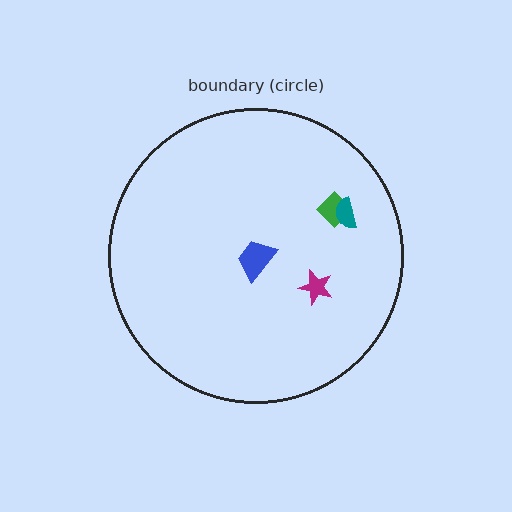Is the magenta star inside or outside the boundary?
Inside.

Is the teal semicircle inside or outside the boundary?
Inside.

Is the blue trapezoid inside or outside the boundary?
Inside.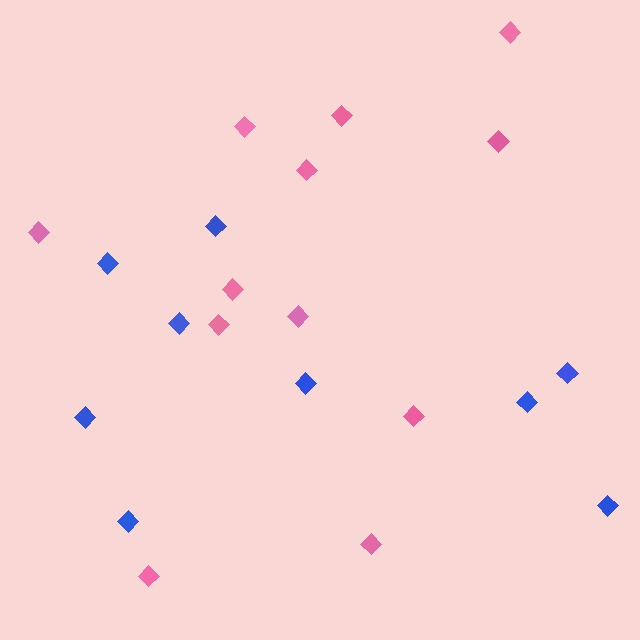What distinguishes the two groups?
There are 2 groups: one group of blue diamonds (9) and one group of pink diamonds (12).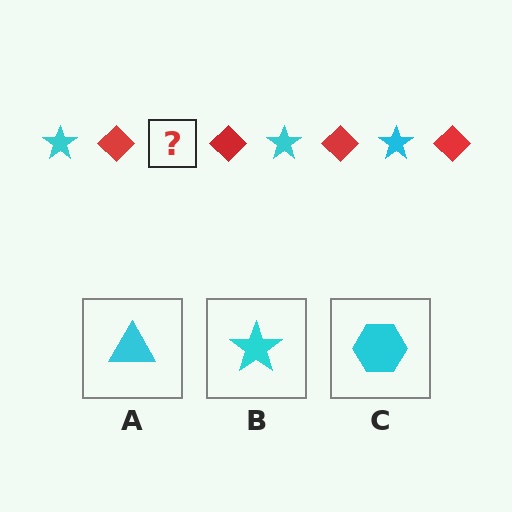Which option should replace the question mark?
Option B.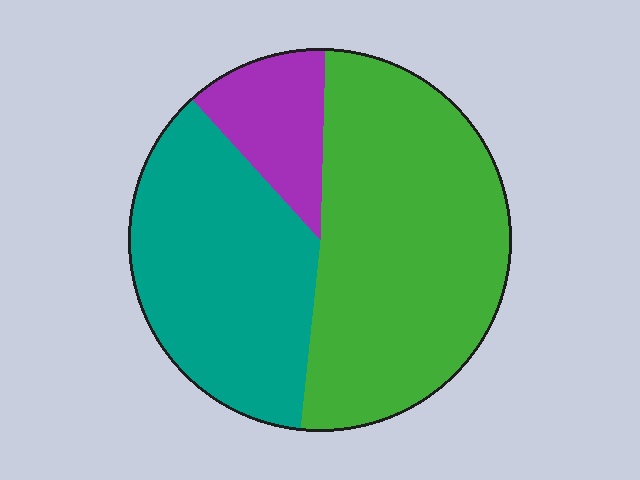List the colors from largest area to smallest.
From largest to smallest: green, teal, purple.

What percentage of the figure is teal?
Teal covers 37% of the figure.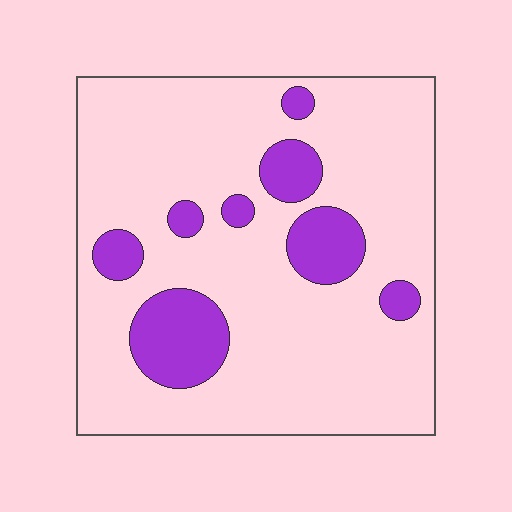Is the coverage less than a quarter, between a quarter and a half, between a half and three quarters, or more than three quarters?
Less than a quarter.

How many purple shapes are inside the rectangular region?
8.